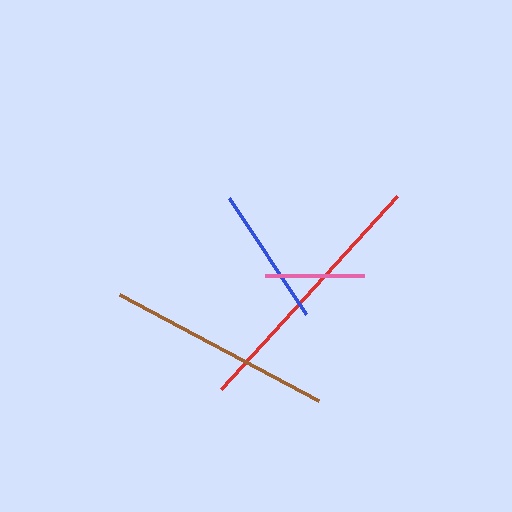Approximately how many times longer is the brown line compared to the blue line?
The brown line is approximately 1.6 times the length of the blue line.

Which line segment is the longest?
The red line is the longest at approximately 261 pixels.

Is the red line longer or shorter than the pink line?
The red line is longer than the pink line.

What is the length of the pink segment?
The pink segment is approximately 99 pixels long.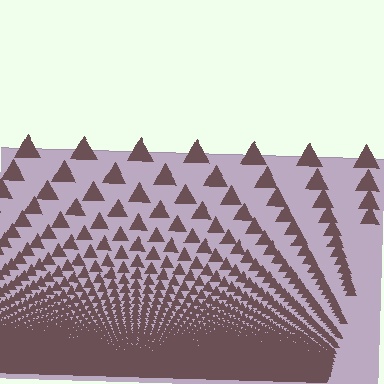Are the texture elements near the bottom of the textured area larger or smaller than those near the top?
Smaller. The gradient is inverted — elements near the bottom are smaller and denser.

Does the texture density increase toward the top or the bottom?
Density increases toward the bottom.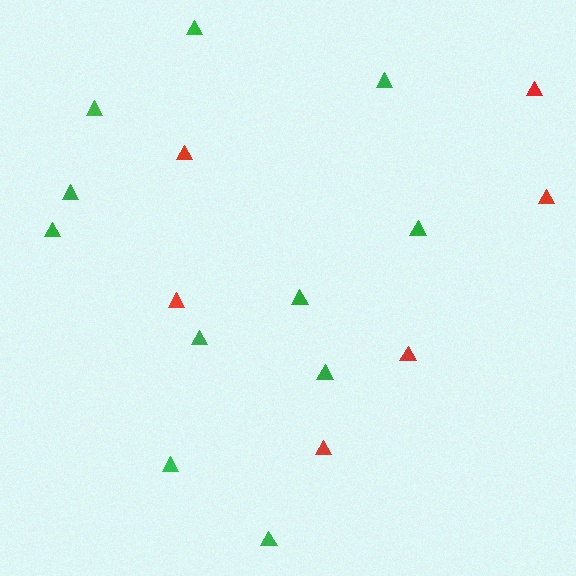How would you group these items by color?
There are 2 groups: one group of red triangles (6) and one group of green triangles (11).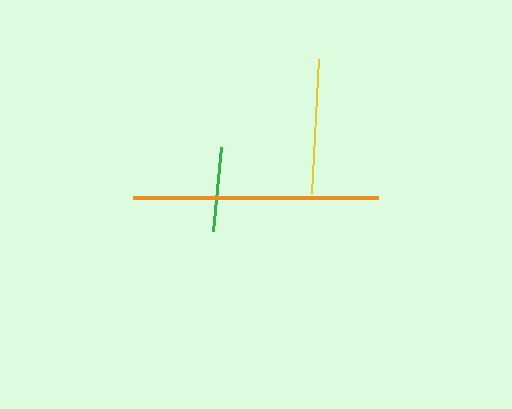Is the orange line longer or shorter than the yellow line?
The orange line is longer than the yellow line.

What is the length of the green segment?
The green segment is approximately 84 pixels long.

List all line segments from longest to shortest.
From longest to shortest: orange, yellow, green.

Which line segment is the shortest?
The green line is the shortest at approximately 84 pixels.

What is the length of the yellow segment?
The yellow segment is approximately 134 pixels long.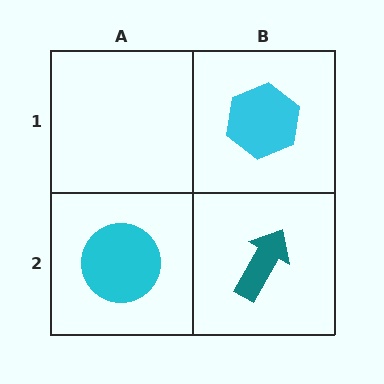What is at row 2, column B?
A teal arrow.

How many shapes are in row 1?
1 shape.